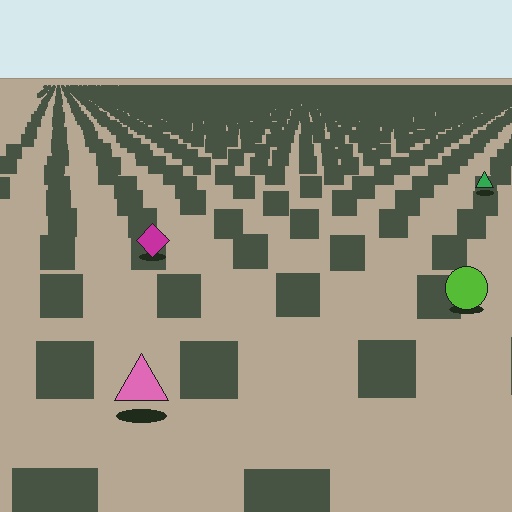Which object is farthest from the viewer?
The green triangle is farthest from the viewer. It appears smaller and the ground texture around it is denser.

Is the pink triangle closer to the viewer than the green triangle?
Yes. The pink triangle is closer — you can tell from the texture gradient: the ground texture is coarser near it.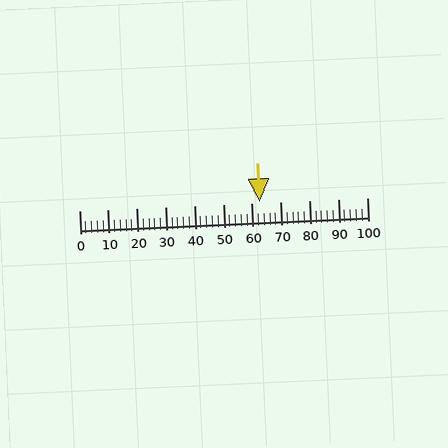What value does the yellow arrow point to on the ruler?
The yellow arrow points to approximately 62.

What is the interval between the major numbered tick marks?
The major tick marks are spaced 10 units apart.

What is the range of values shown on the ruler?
The ruler shows values from 0 to 100.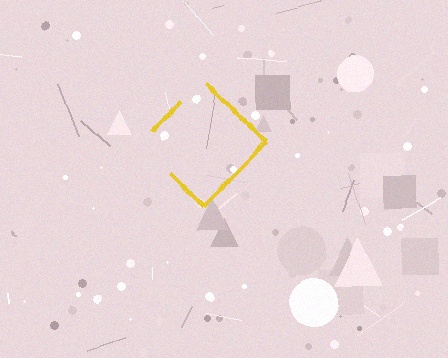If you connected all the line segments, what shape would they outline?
They would outline a diamond.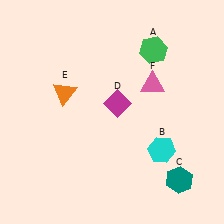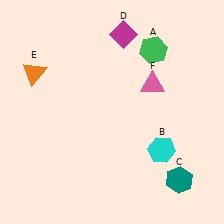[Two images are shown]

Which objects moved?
The objects that moved are: the magenta diamond (D), the orange triangle (E).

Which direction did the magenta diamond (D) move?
The magenta diamond (D) moved up.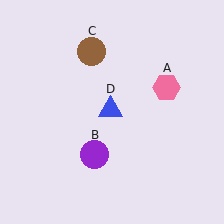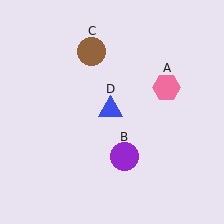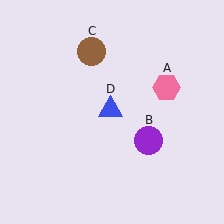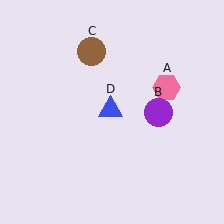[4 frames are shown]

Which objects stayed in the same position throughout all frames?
Pink hexagon (object A) and brown circle (object C) and blue triangle (object D) remained stationary.